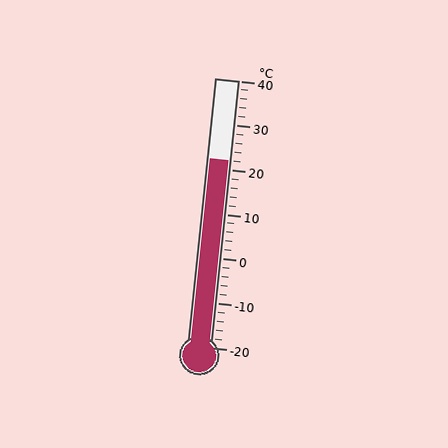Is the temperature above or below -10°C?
The temperature is above -10°C.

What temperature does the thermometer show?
The thermometer shows approximately 22°C.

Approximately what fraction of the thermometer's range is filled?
The thermometer is filled to approximately 70% of its range.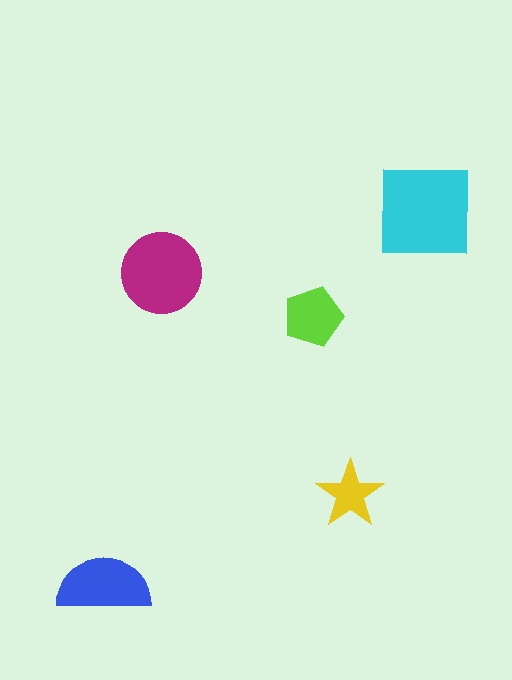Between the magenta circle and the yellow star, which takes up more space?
The magenta circle.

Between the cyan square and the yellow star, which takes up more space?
The cyan square.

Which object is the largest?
The cyan square.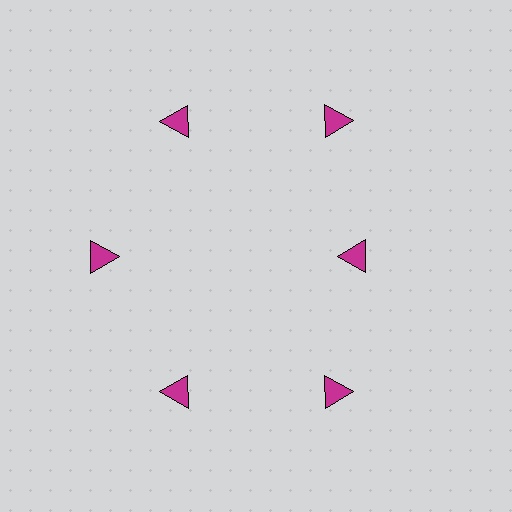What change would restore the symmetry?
The symmetry would be restored by moving it outward, back onto the ring so that all 6 triangles sit at equal angles and equal distance from the center.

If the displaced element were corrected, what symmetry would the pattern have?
It would have 6-fold rotational symmetry — the pattern would map onto itself every 60 degrees.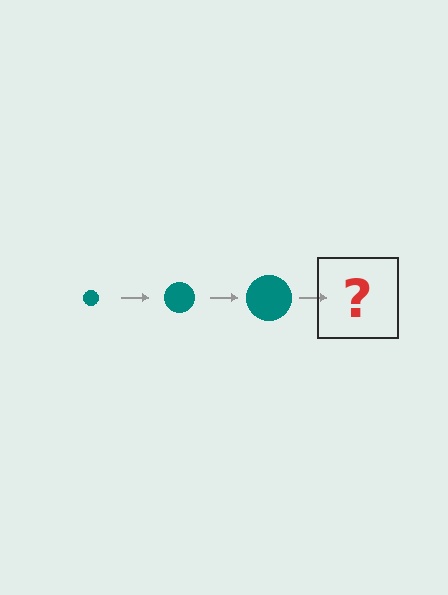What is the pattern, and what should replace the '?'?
The pattern is that the circle gets progressively larger each step. The '?' should be a teal circle, larger than the previous one.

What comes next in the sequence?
The next element should be a teal circle, larger than the previous one.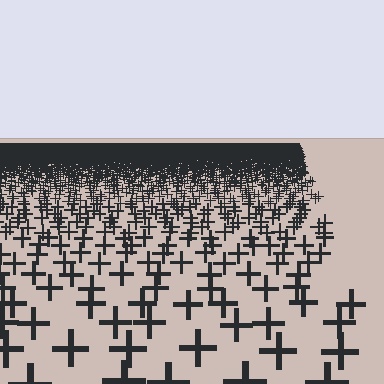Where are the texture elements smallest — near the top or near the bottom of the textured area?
Near the top.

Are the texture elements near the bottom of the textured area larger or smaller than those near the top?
Larger. Near the bottom, elements are closer to the viewer and appear at a bigger on-screen size.